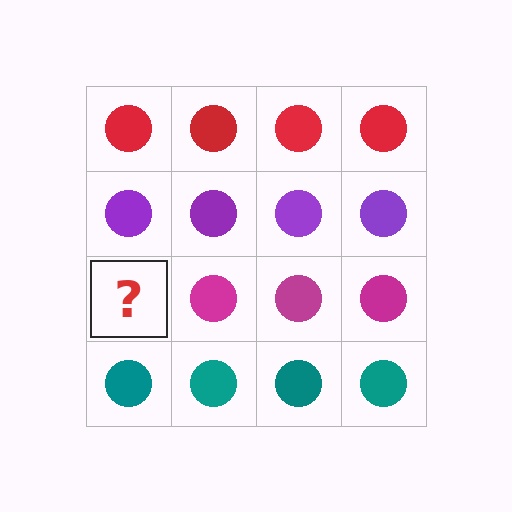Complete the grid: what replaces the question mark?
The question mark should be replaced with a magenta circle.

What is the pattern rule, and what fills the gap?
The rule is that each row has a consistent color. The gap should be filled with a magenta circle.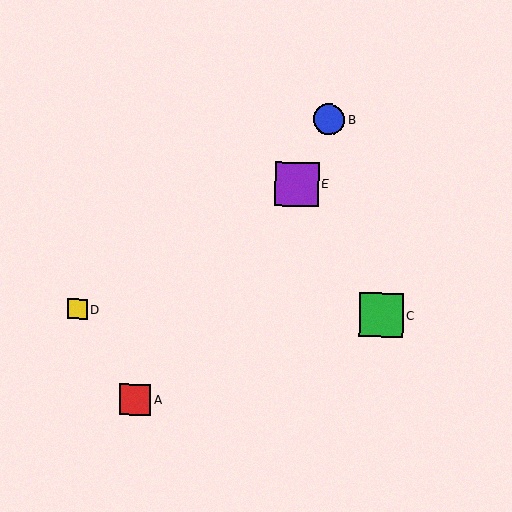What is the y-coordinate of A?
Object A is at y≈400.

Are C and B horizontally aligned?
No, C is at y≈315 and B is at y≈119.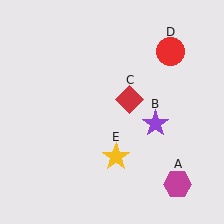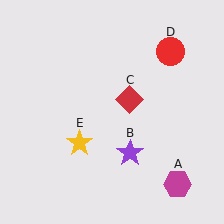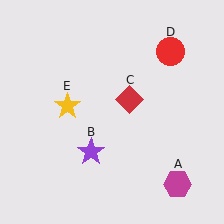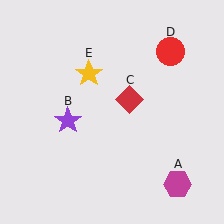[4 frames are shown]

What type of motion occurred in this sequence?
The purple star (object B), yellow star (object E) rotated clockwise around the center of the scene.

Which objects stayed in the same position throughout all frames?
Magenta hexagon (object A) and red diamond (object C) and red circle (object D) remained stationary.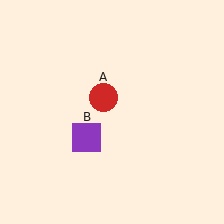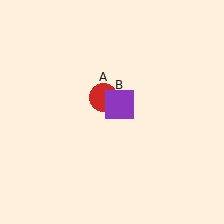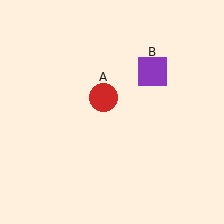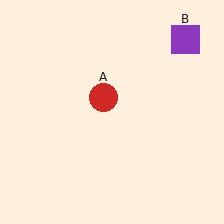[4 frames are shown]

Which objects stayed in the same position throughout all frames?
Red circle (object A) remained stationary.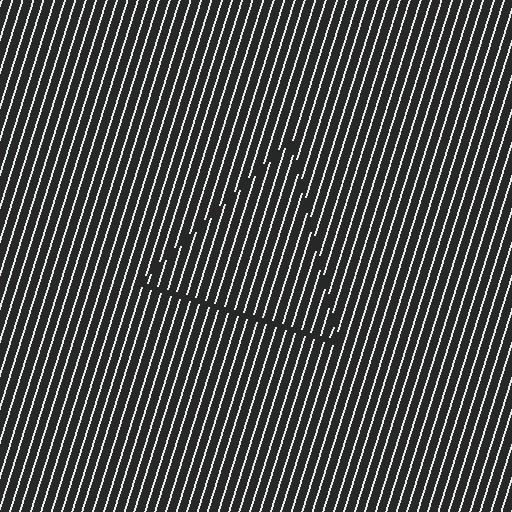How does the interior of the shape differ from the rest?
The interior of the shape contains the same grating, shifted by half a period — the contour is defined by the phase discontinuity where line-ends from the inner and outer gratings abut.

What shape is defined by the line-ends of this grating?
An illusory triangle. The interior of the shape contains the same grating, shifted by half a period — the contour is defined by the phase discontinuity where line-ends from the inner and outer gratings abut.